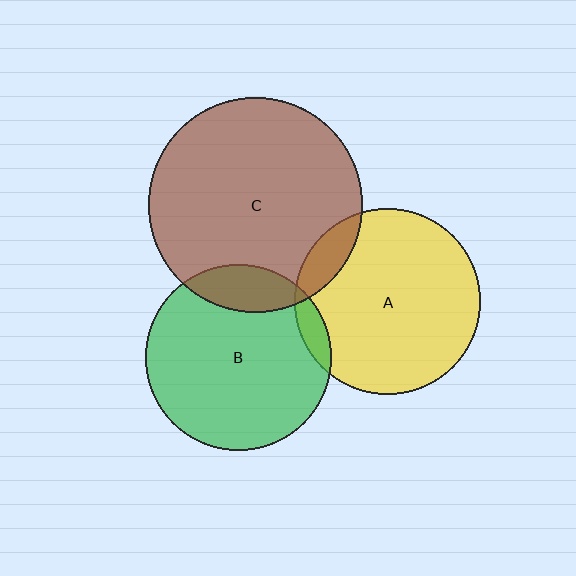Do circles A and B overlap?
Yes.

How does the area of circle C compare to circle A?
Approximately 1.3 times.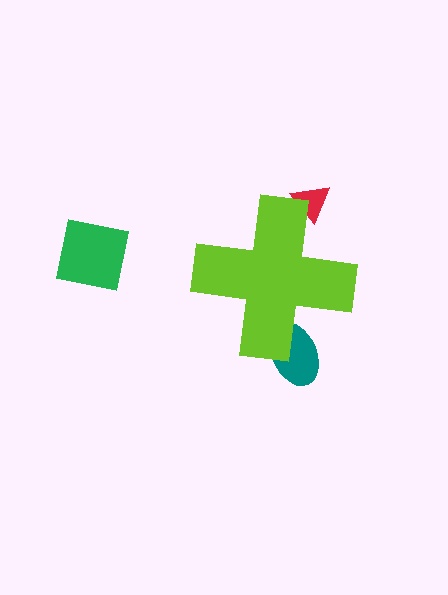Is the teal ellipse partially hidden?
Yes, the teal ellipse is partially hidden behind the lime cross.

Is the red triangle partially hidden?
Yes, the red triangle is partially hidden behind the lime cross.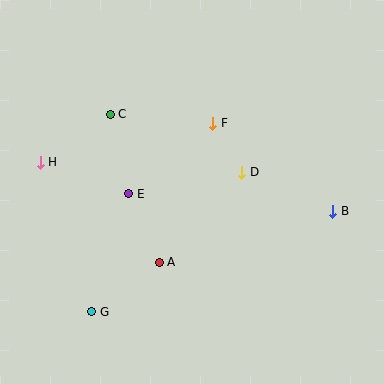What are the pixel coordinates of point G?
Point G is at (92, 312).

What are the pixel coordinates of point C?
Point C is at (110, 114).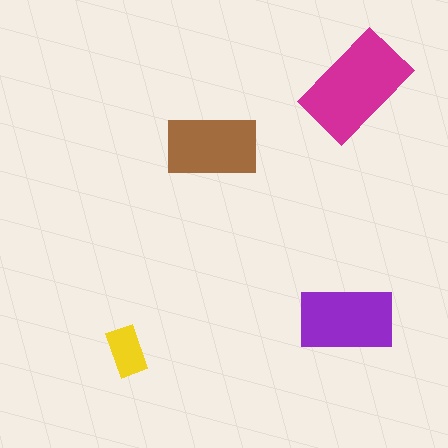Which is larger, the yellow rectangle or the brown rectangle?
The brown one.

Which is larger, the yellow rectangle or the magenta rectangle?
The magenta one.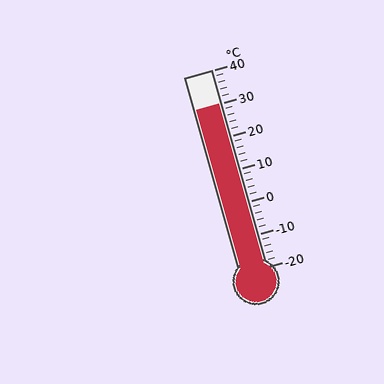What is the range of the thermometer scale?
The thermometer scale ranges from -20°C to 40°C.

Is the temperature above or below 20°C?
The temperature is above 20°C.